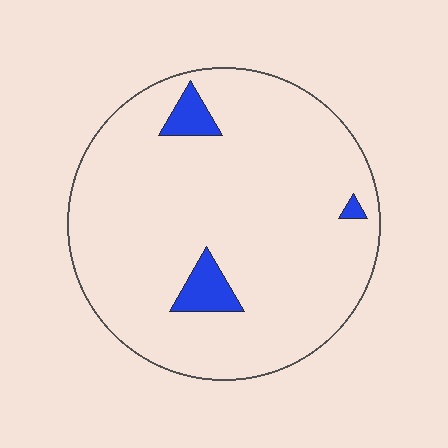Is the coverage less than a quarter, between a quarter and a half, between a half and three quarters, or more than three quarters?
Less than a quarter.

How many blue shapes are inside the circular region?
3.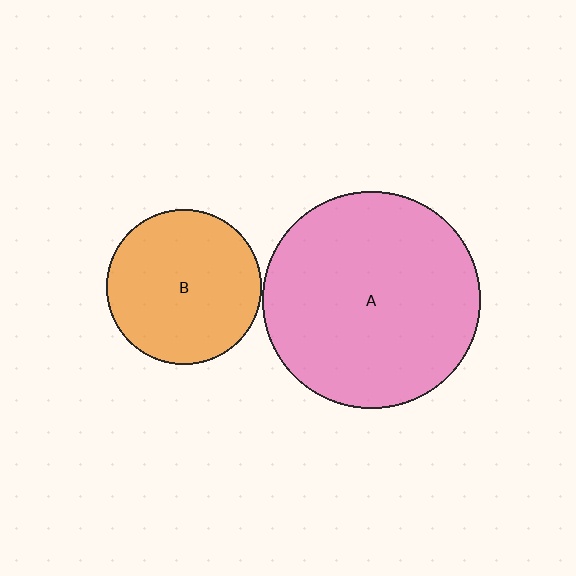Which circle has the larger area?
Circle A (pink).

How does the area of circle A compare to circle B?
Approximately 2.0 times.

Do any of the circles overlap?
No, none of the circles overlap.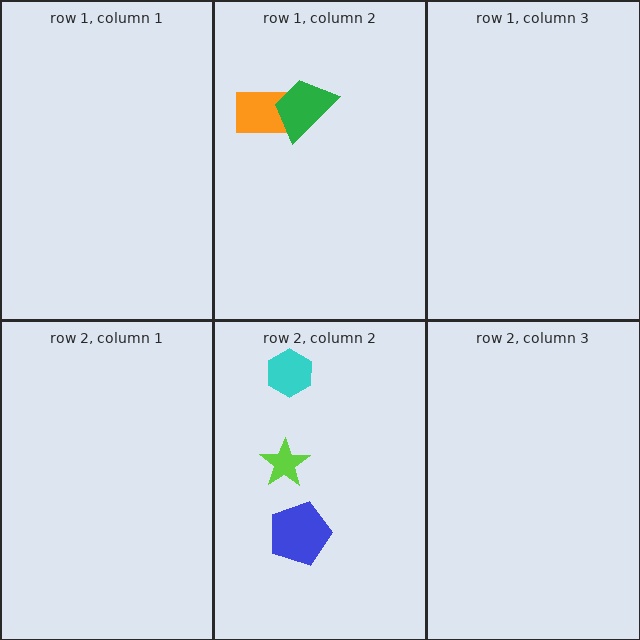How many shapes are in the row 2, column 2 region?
3.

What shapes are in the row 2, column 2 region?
The blue pentagon, the lime star, the cyan hexagon.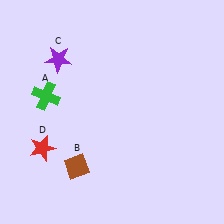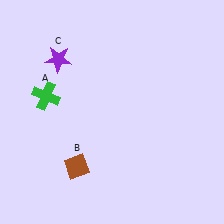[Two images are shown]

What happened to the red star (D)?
The red star (D) was removed in Image 2. It was in the bottom-left area of Image 1.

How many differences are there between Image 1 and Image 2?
There is 1 difference between the two images.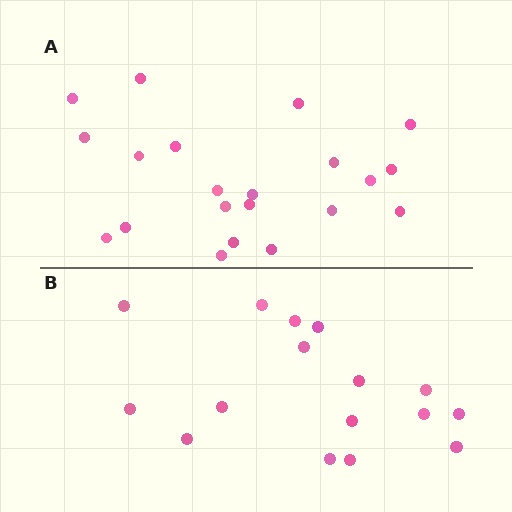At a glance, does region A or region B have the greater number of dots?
Region A (the top region) has more dots.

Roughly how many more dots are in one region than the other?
Region A has about 5 more dots than region B.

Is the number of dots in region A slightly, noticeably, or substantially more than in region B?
Region A has noticeably more, but not dramatically so. The ratio is roughly 1.3 to 1.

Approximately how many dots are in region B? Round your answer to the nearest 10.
About 20 dots. (The exact count is 16, which rounds to 20.)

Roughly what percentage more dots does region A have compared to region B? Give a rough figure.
About 30% more.